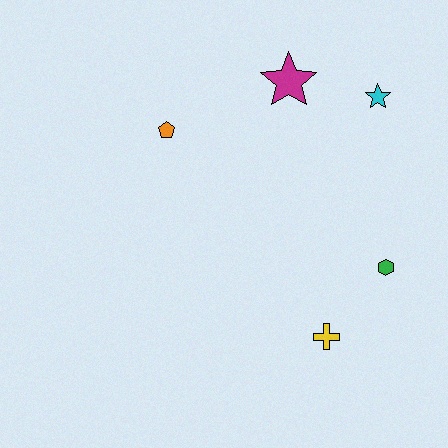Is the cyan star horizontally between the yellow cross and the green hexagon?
Yes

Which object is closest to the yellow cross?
The green hexagon is closest to the yellow cross.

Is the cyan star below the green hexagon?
No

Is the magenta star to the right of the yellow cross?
No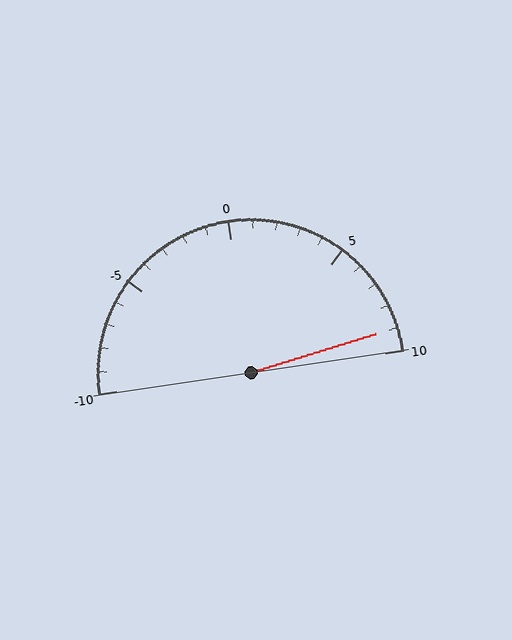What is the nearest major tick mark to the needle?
The nearest major tick mark is 10.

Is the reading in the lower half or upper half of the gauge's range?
The reading is in the upper half of the range (-10 to 10).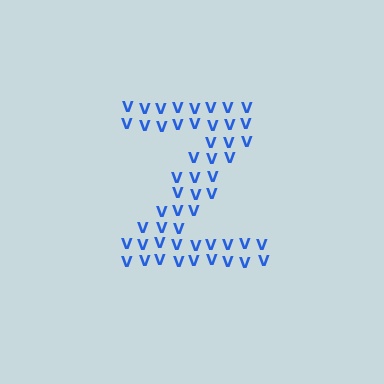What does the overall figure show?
The overall figure shows the letter Z.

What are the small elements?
The small elements are letter V's.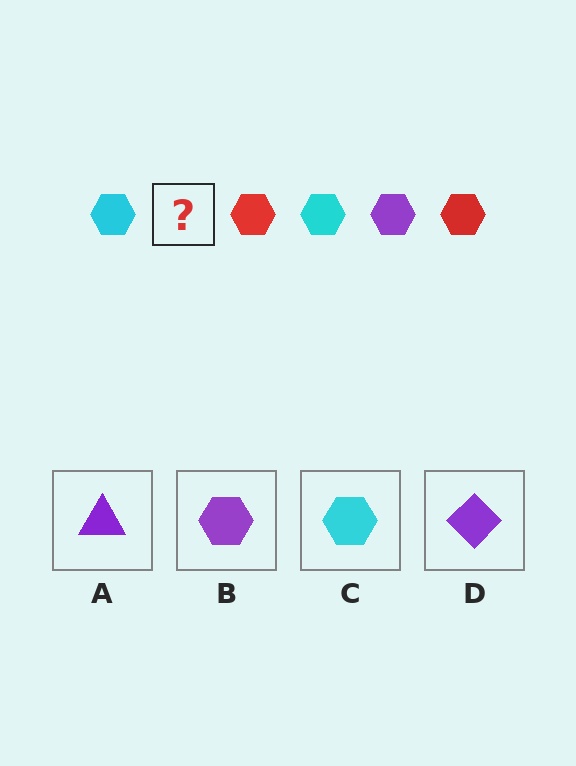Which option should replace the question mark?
Option B.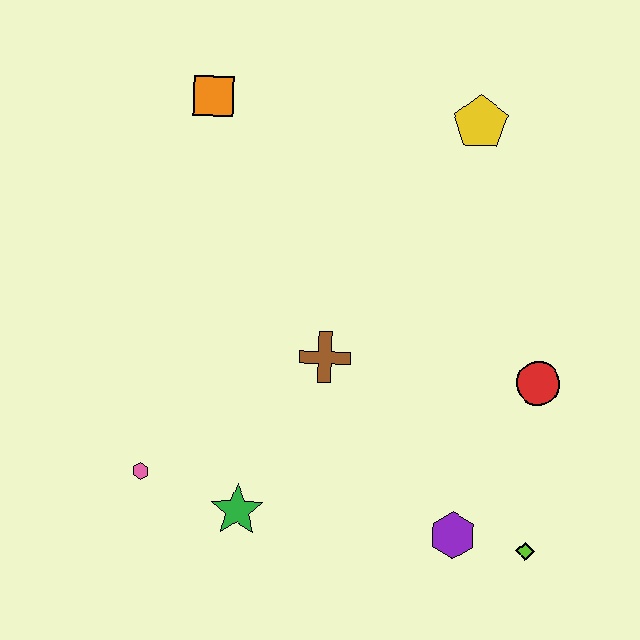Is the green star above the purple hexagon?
Yes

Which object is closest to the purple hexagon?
The lime diamond is closest to the purple hexagon.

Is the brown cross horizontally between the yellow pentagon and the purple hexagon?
No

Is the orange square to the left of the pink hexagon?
No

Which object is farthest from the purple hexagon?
The orange square is farthest from the purple hexagon.